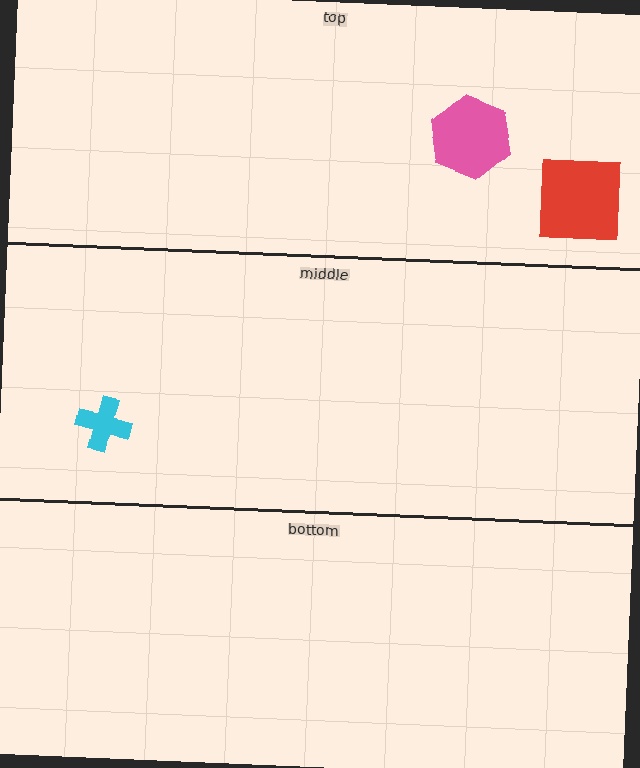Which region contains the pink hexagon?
The top region.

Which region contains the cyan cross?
The middle region.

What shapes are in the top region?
The pink hexagon, the red square.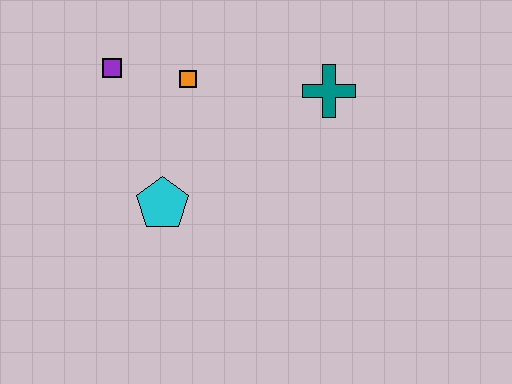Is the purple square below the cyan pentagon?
No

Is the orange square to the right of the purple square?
Yes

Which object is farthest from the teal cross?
The purple square is farthest from the teal cross.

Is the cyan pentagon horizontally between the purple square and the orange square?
Yes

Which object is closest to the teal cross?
The orange square is closest to the teal cross.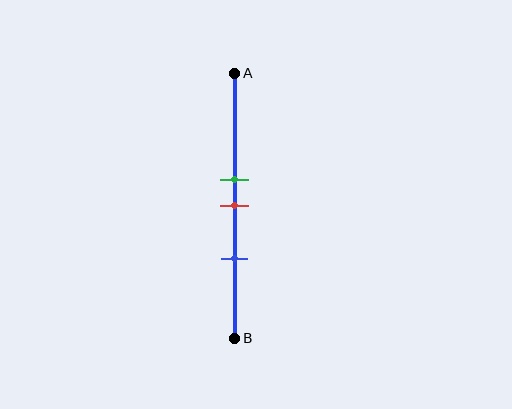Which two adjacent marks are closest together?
The green and red marks are the closest adjacent pair.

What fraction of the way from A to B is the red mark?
The red mark is approximately 50% (0.5) of the way from A to B.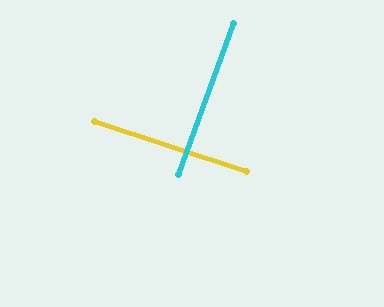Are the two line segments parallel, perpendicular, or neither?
Perpendicular — they meet at approximately 88°.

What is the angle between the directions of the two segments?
Approximately 88 degrees.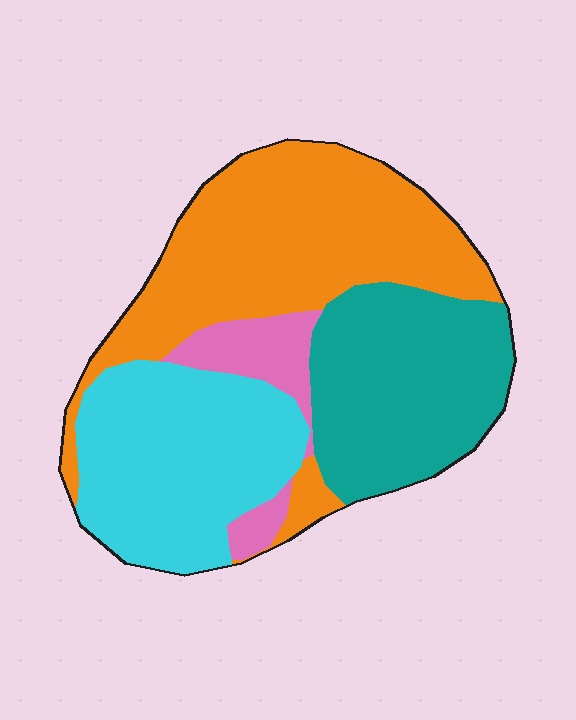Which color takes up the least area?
Pink, at roughly 10%.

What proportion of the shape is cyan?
Cyan covers roughly 30% of the shape.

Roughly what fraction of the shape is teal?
Teal takes up about one quarter (1/4) of the shape.